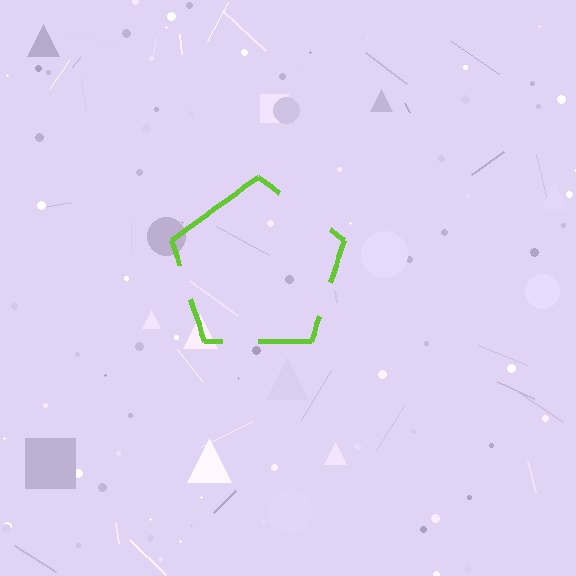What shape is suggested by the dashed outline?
The dashed outline suggests a pentagon.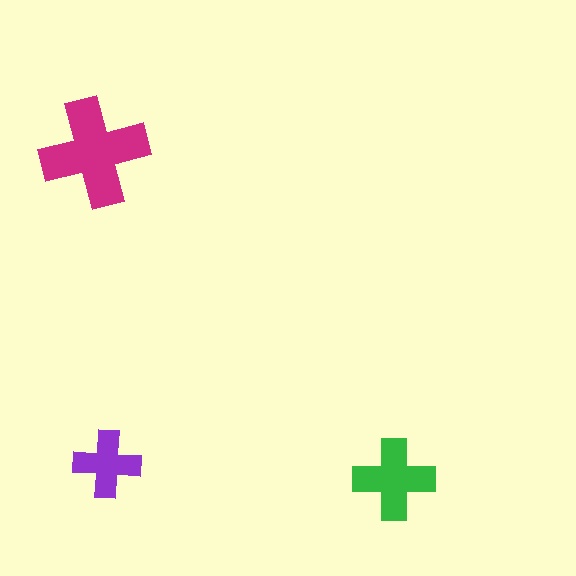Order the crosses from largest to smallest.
the magenta one, the green one, the purple one.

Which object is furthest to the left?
The magenta cross is leftmost.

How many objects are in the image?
There are 3 objects in the image.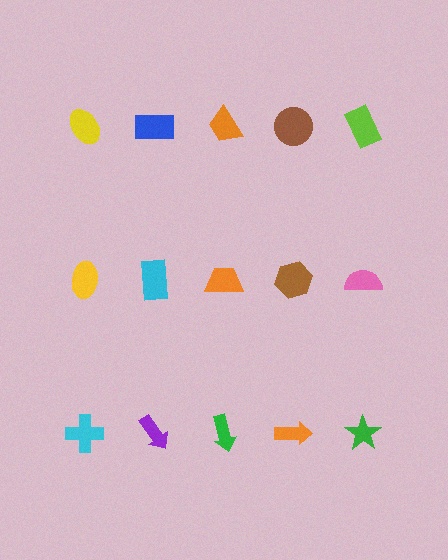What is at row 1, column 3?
An orange trapezoid.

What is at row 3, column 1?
A cyan cross.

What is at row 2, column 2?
A cyan rectangle.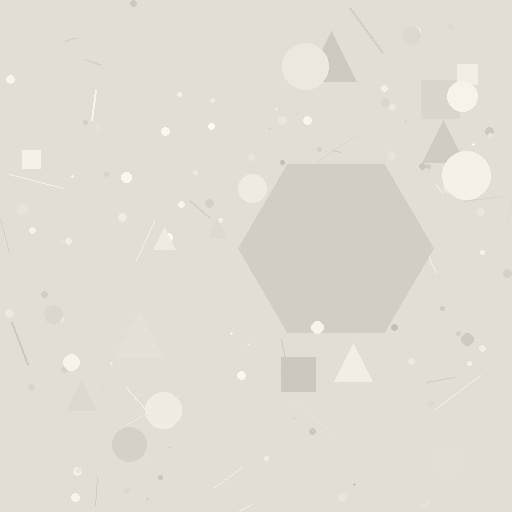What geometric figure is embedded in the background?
A hexagon is embedded in the background.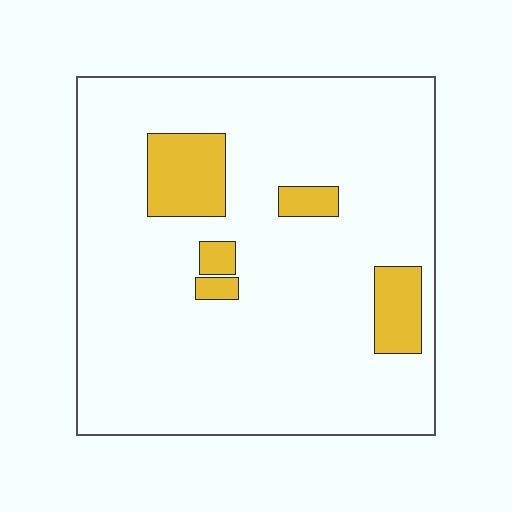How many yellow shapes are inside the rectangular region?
5.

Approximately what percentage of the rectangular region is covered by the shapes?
Approximately 10%.